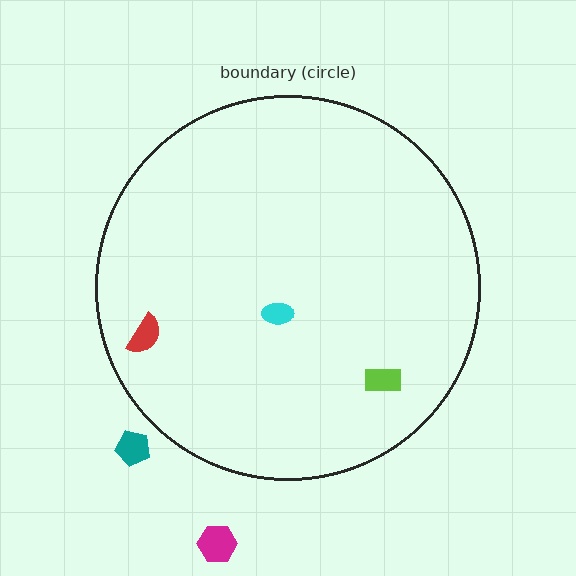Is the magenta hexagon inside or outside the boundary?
Outside.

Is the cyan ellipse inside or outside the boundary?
Inside.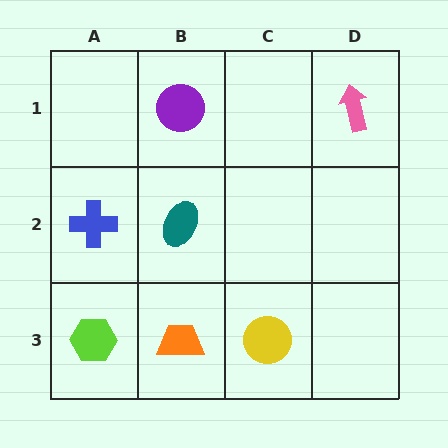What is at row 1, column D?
A pink arrow.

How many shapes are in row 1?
2 shapes.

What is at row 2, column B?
A teal ellipse.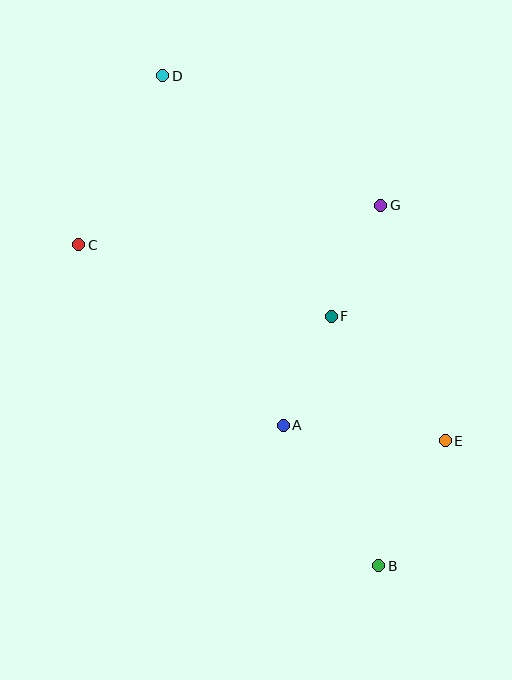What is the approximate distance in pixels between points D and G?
The distance between D and G is approximately 254 pixels.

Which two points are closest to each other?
Points A and F are closest to each other.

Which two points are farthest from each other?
Points B and D are farthest from each other.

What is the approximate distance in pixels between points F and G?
The distance between F and G is approximately 121 pixels.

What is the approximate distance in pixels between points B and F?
The distance between B and F is approximately 254 pixels.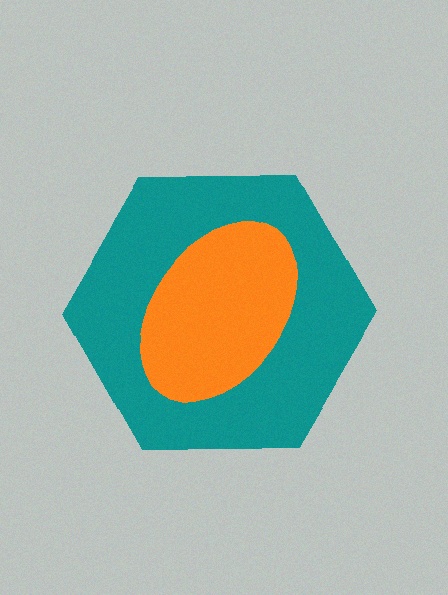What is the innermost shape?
The orange ellipse.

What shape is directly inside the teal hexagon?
The orange ellipse.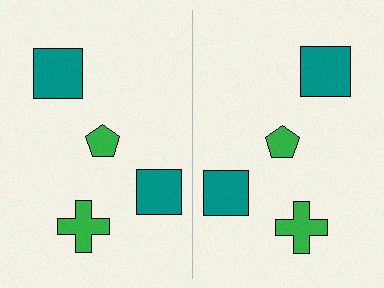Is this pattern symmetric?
Yes, this pattern has bilateral (reflection) symmetry.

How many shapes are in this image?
There are 8 shapes in this image.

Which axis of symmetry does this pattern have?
The pattern has a vertical axis of symmetry running through the center of the image.